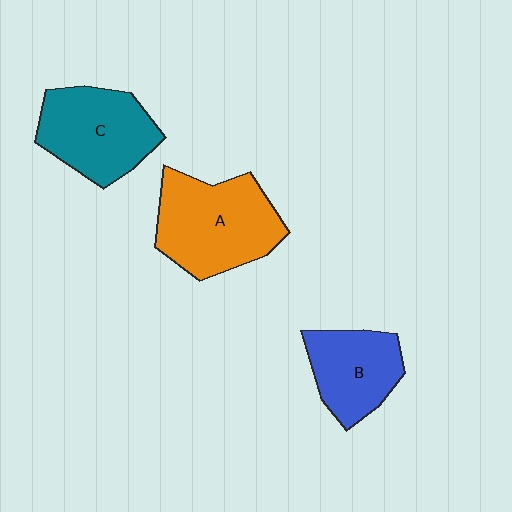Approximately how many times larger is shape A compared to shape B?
Approximately 1.5 times.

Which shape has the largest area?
Shape A (orange).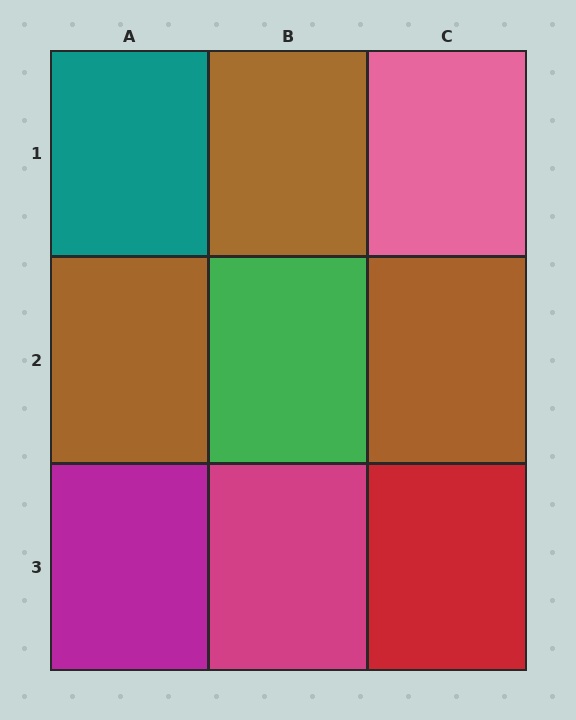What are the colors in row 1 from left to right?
Teal, brown, pink.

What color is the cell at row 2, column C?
Brown.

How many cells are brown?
3 cells are brown.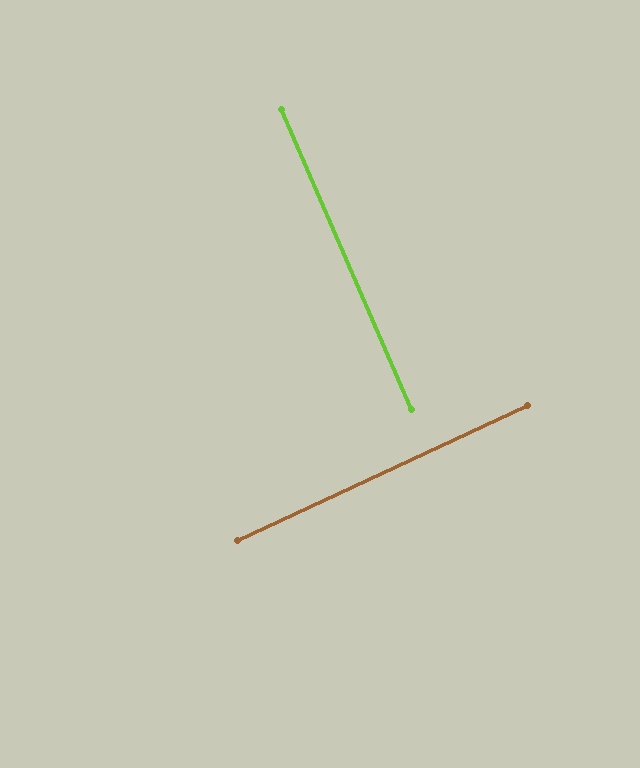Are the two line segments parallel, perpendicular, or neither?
Perpendicular — they meet at approximately 88°.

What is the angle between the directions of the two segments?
Approximately 88 degrees.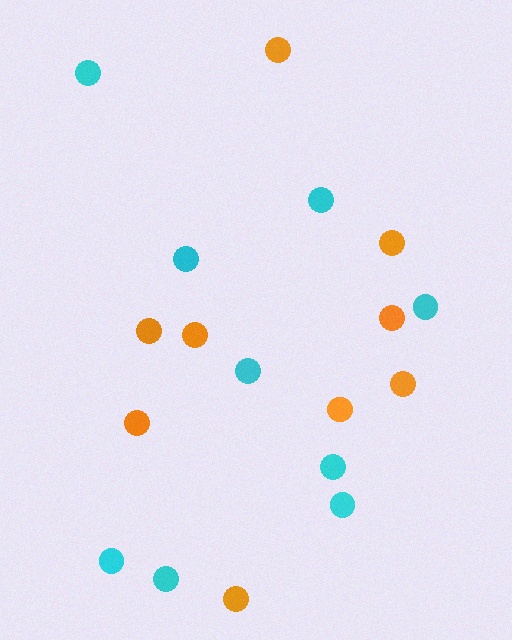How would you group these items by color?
There are 2 groups: one group of orange circles (9) and one group of cyan circles (9).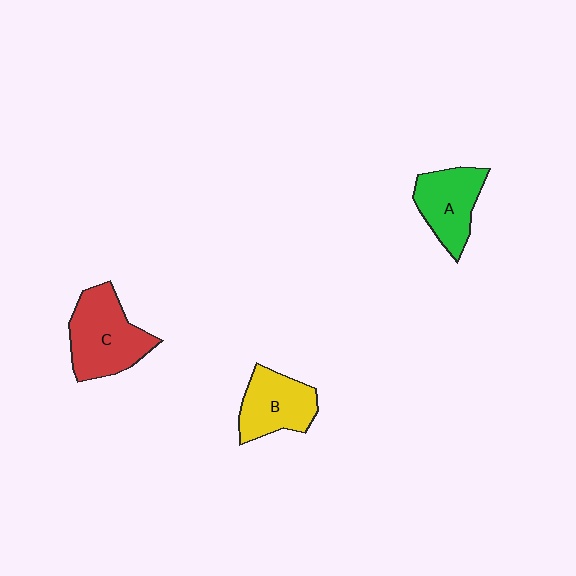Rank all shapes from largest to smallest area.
From largest to smallest: C (red), B (yellow), A (green).